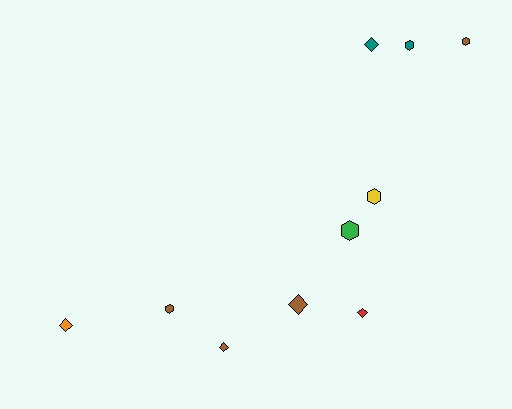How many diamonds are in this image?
There are 5 diamonds.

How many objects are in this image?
There are 10 objects.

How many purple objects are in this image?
There are no purple objects.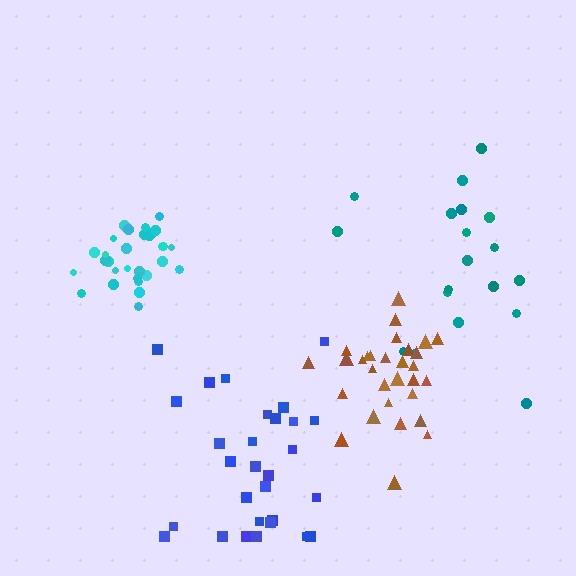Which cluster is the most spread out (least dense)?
Teal.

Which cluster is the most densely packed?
Cyan.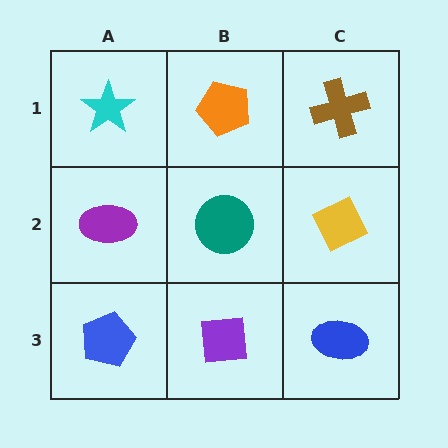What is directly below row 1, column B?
A teal circle.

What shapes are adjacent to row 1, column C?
A yellow diamond (row 2, column C), an orange pentagon (row 1, column B).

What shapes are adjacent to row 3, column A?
A purple ellipse (row 2, column A), a purple square (row 3, column B).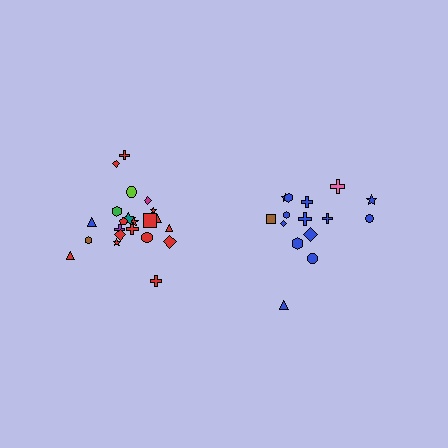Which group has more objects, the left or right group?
The left group.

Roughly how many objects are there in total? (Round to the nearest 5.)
Roughly 35 objects in total.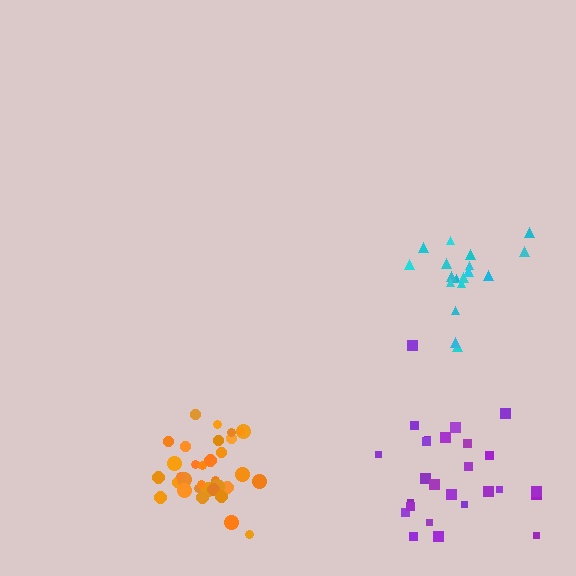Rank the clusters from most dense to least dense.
orange, cyan, purple.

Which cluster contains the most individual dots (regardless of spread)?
Orange (35).